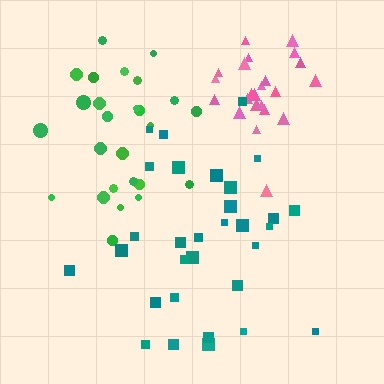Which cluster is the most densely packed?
Pink.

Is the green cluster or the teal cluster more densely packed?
Green.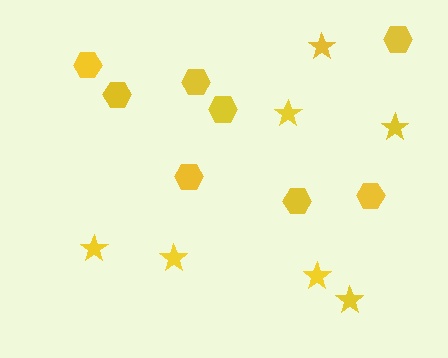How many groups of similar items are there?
There are 2 groups: one group of hexagons (8) and one group of stars (7).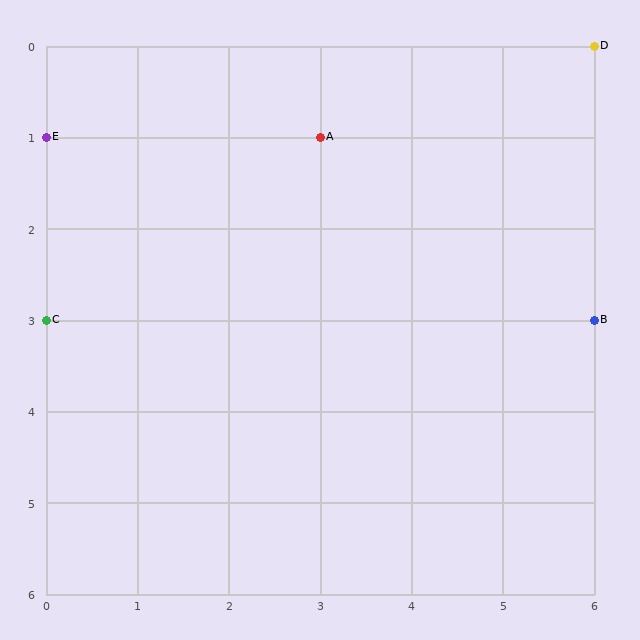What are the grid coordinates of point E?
Point E is at grid coordinates (0, 1).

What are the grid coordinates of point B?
Point B is at grid coordinates (6, 3).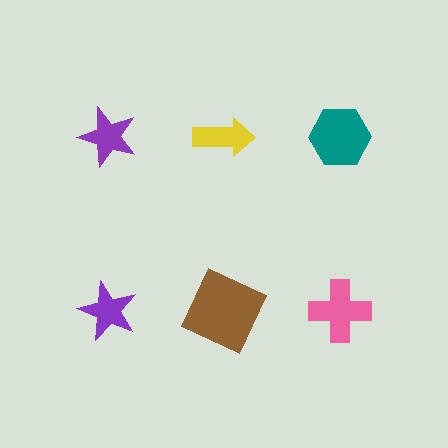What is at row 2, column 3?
A pink cross.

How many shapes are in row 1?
3 shapes.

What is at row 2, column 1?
A purple star.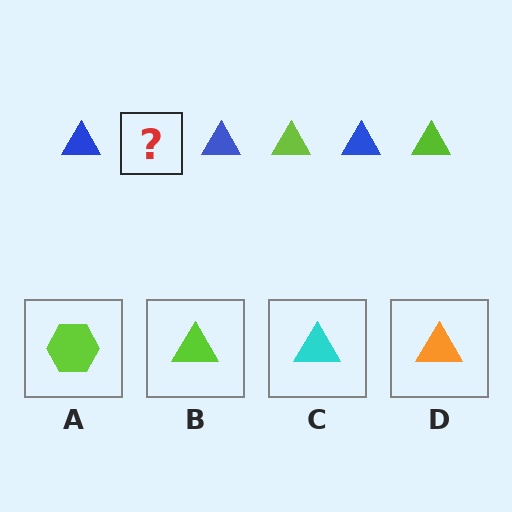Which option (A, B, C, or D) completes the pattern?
B.